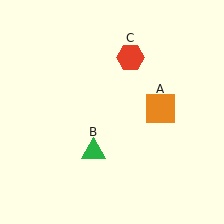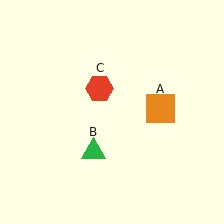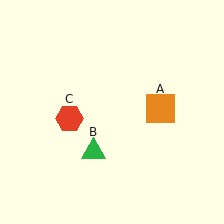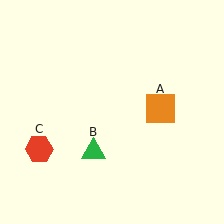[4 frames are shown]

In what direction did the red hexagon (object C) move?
The red hexagon (object C) moved down and to the left.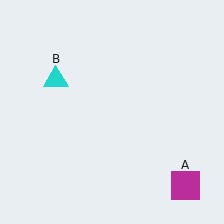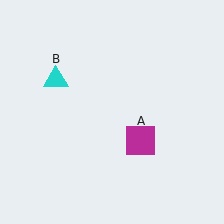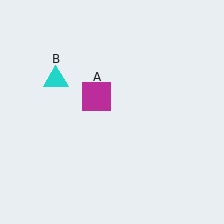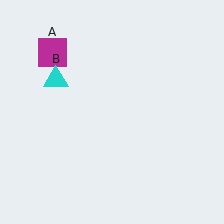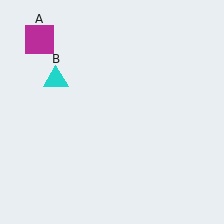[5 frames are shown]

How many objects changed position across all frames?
1 object changed position: magenta square (object A).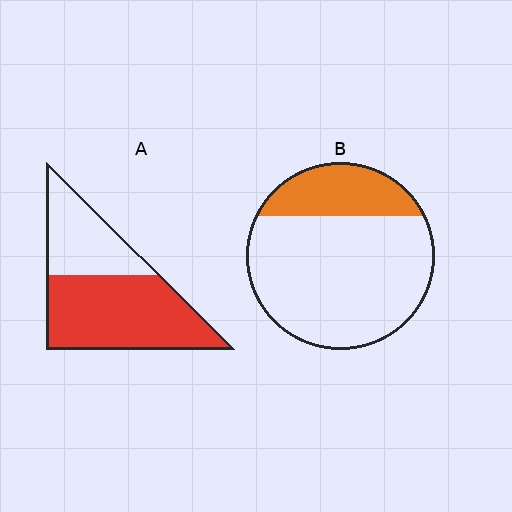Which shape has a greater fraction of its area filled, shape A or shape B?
Shape A.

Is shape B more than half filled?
No.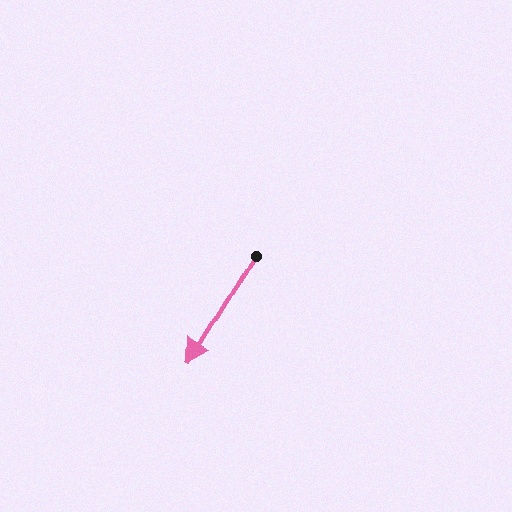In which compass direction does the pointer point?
Southwest.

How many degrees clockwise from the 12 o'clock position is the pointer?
Approximately 211 degrees.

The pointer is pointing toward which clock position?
Roughly 7 o'clock.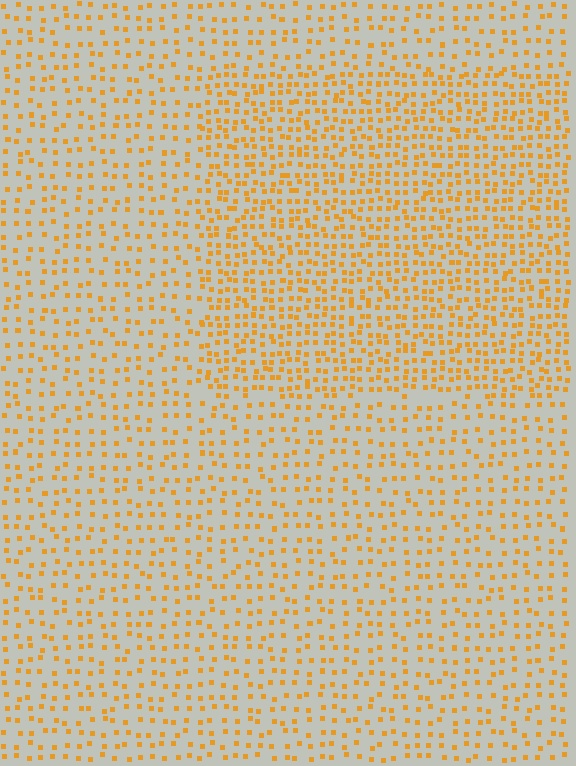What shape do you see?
I see a rectangle.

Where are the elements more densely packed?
The elements are more densely packed inside the rectangle boundary.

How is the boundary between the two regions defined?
The boundary is defined by a change in element density (approximately 1.8x ratio). All elements are the same color, size, and shape.